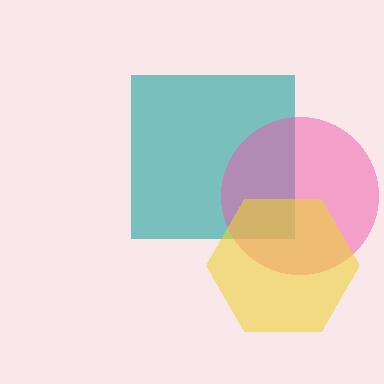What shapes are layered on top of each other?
The layered shapes are: a teal square, a pink circle, a yellow hexagon.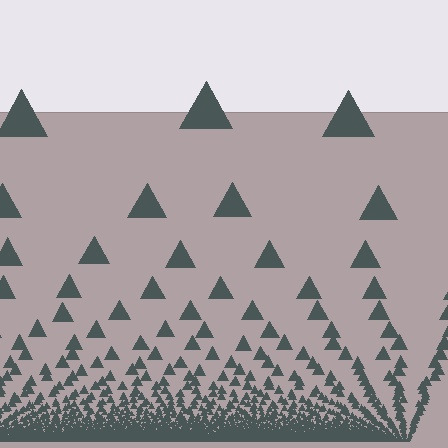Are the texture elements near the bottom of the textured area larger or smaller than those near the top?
Smaller. The gradient is inverted — elements near the bottom are smaller and denser.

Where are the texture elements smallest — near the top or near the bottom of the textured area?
Near the bottom.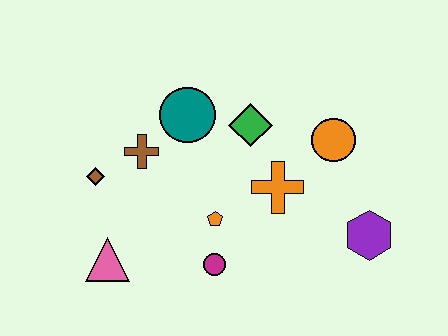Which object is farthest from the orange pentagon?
The purple hexagon is farthest from the orange pentagon.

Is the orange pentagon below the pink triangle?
No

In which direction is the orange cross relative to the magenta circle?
The orange cross is above the magenta circle.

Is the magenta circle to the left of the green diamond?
Yes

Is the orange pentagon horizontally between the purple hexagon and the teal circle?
Yes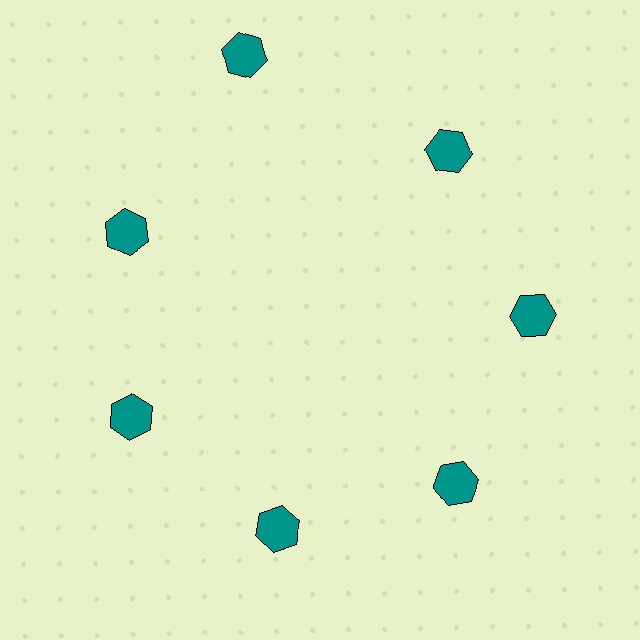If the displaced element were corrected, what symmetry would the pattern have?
It would have 7-fold rotational symmetry — the pattern would map onto itself every 51 degrees.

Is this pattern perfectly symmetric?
No. The 7 teal hexagons are arranged in a ring, but one element near the 12 o'clock position is pushed outward from the center, breaking the 7-fold rotational symmetry.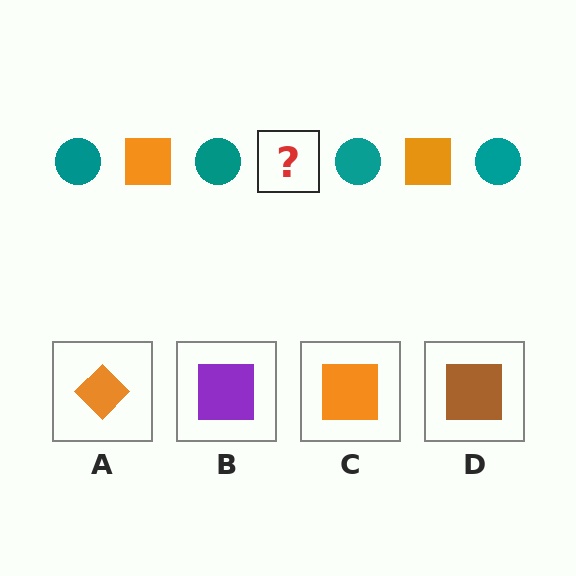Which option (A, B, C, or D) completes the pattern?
C.